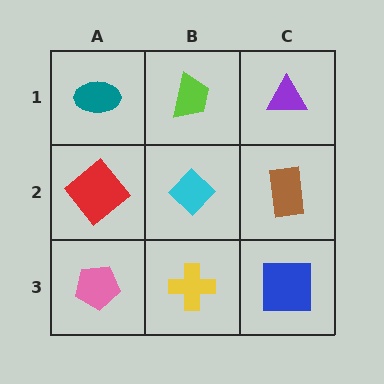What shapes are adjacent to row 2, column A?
A teal ellipse (row 1, column A), a pink pentagon (row 3, column A), a cyan diamond (row 2, column B).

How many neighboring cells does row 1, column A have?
2.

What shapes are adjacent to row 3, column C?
A brown rectangle (row 2, column C), a yellow cross (row 3, column B).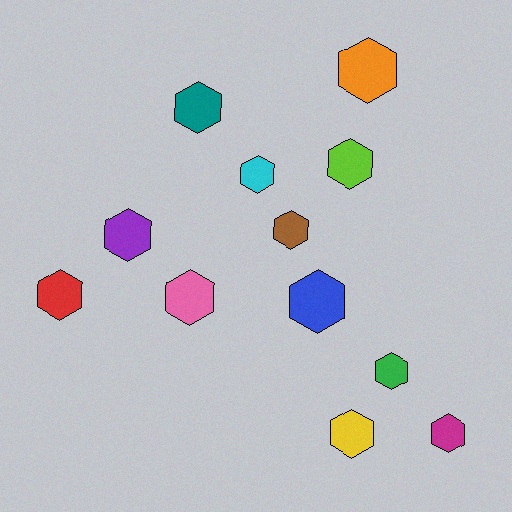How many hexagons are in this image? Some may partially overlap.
There are 12 hexagons.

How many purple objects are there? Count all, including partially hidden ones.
There is 1 purple object.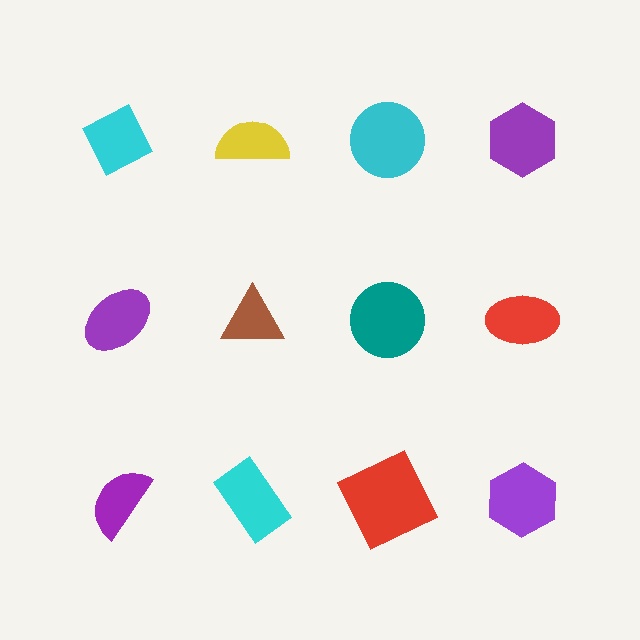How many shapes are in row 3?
4 shapes.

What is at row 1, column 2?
A yellow semicircle.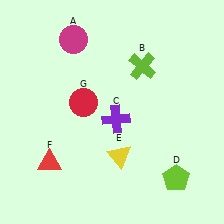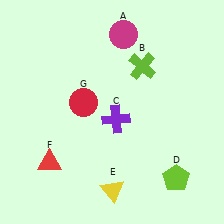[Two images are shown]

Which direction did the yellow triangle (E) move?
The yellow triangle (E) moved down.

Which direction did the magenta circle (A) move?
The magenta circle (A) moved right.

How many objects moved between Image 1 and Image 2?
2 objects moved between the two images.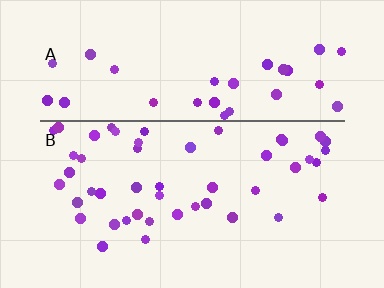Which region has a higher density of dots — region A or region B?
B (the bottom).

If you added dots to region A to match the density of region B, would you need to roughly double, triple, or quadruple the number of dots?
Approximately double.